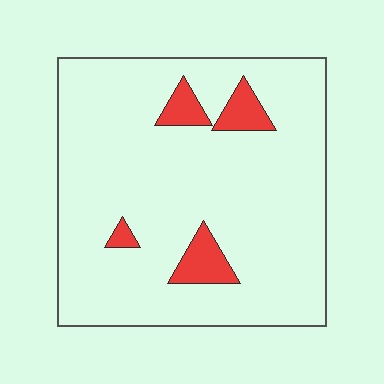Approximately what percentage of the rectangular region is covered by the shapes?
Approximately 10%.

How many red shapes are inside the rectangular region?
4.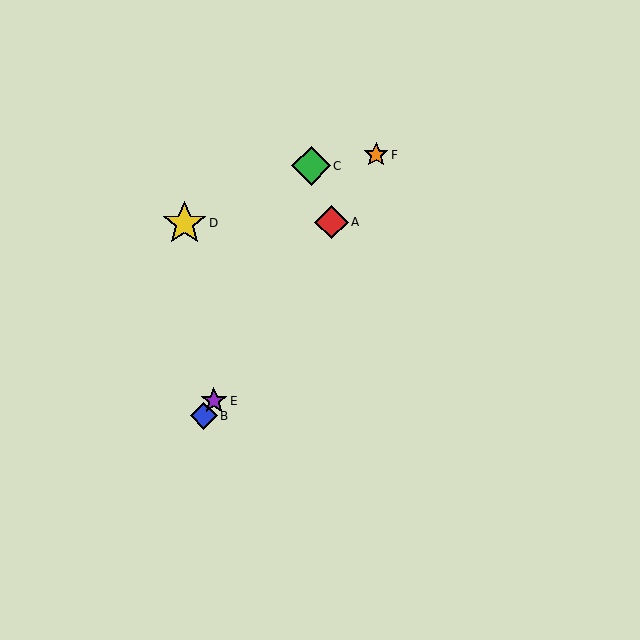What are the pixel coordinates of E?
Object E is at (214, 401).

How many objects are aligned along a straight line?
4 objects (A, B, E, F) are aligned along a straight line.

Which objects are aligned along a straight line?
Objects A, B, E, F are aligned along a straight line.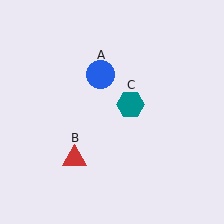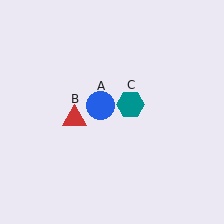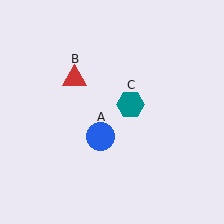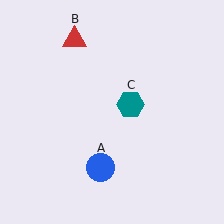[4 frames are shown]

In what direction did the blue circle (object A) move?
The blue circle (object A) moved down.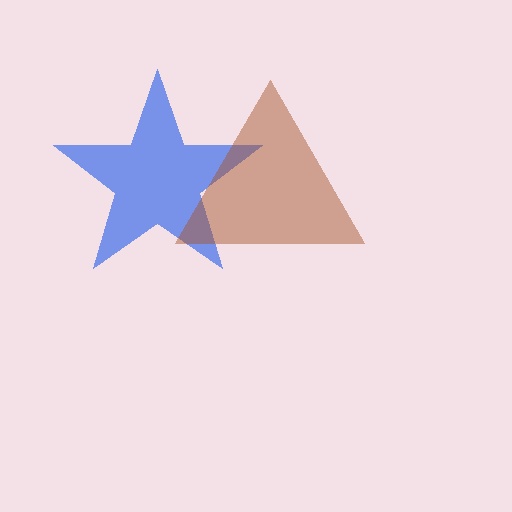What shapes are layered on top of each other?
The layered shapes are: a blue star, a brown triangle.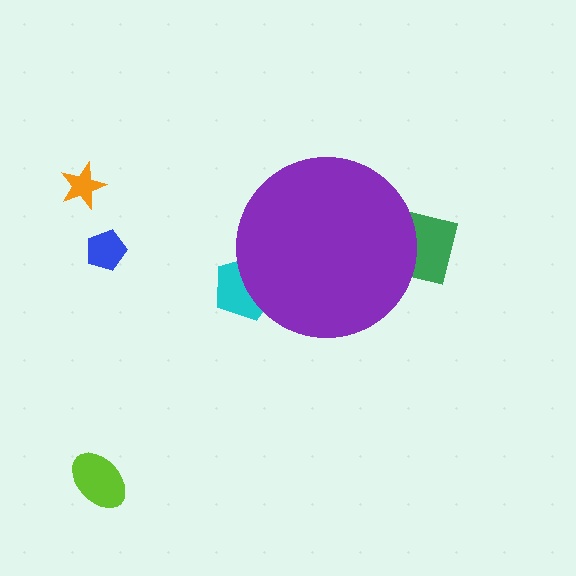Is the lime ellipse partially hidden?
No, the lime ellipse is fully visible.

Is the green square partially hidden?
Yes, the green square is partially hidden behind the purple circle.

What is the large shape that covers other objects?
A purple circle.